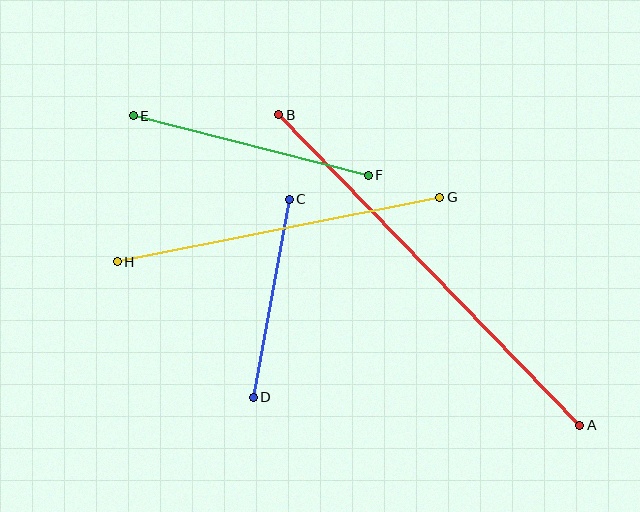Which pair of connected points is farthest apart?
Points A and B are farthest apart.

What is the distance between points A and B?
The distance is approximately 433 pixels.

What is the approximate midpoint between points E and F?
The midpoint is at approximately (251, 145) pixels.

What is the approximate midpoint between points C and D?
The midpoint is at approximately (271, 298) pixels.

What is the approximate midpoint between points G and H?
The midpoint is at approximately (278, 229) pixels.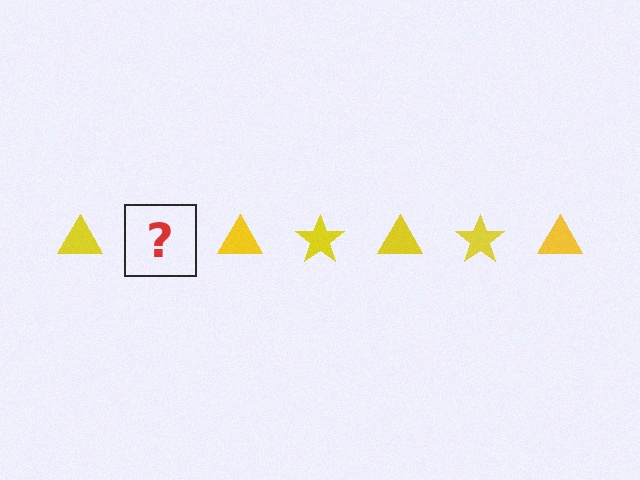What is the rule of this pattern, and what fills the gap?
The rule is that the pattern cycles through triangle, star shapes in yellow. The gap should be filled with a yellow star.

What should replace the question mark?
The question mark should be replaced with a yellow star.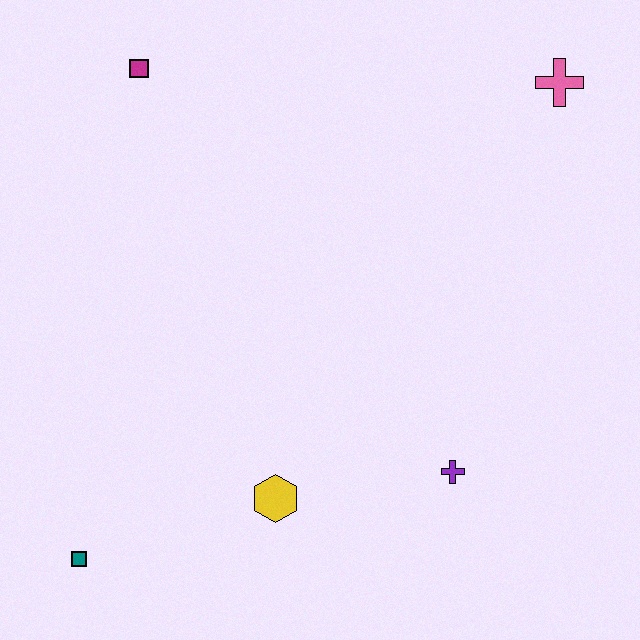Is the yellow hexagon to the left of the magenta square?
No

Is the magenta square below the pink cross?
No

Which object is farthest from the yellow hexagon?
The pink cross is farthest from the yellow hexagon.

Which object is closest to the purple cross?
The yellow hexagon is closest to the purple cross.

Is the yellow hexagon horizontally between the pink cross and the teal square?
Yes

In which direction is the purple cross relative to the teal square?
The purple cross is to the right of the teal square.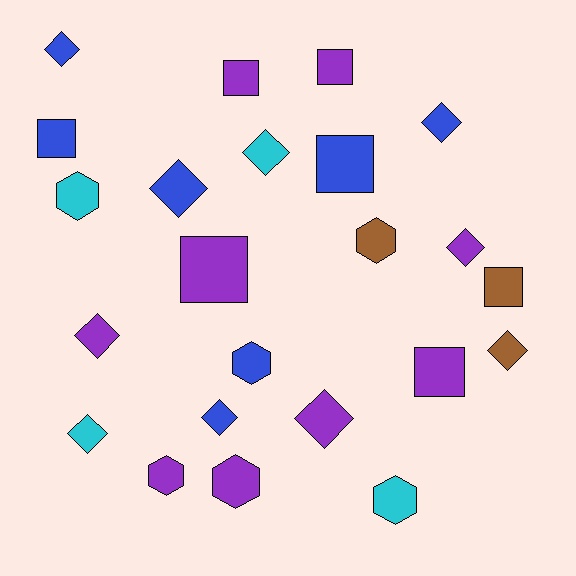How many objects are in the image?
There are 23 objects.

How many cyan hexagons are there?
There are 2 cyan hexagons.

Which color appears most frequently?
Purple, with 9 objects.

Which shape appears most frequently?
Diamond, with 10 objects.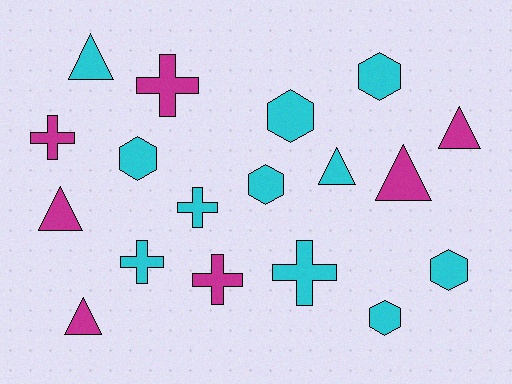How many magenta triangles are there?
There are 4 magenta triangles.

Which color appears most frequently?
Cyan, with 11 objects.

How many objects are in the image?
There are 18 objects.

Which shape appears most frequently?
Hexagon, with 6 objects.